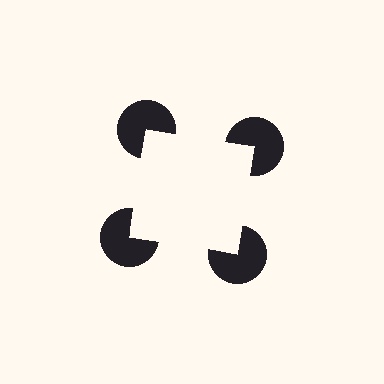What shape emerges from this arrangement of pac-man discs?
An illusory square — its edges are inferred from the aligned wedge cuts in the pac-man discs, not physically drawn.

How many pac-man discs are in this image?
There are 4 — one at each vertex of the illusory square.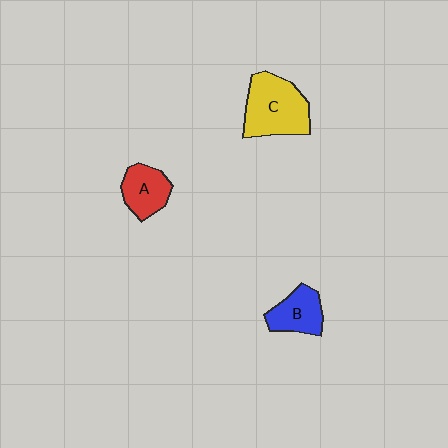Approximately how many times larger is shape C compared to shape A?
Approximately 1.7 times.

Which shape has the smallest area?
Shape A (red).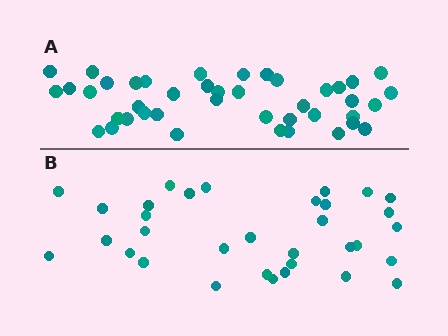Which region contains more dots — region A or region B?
Region A (the top region) has more dots.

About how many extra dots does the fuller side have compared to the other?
Region A has roughly 8 or so more dots than region B.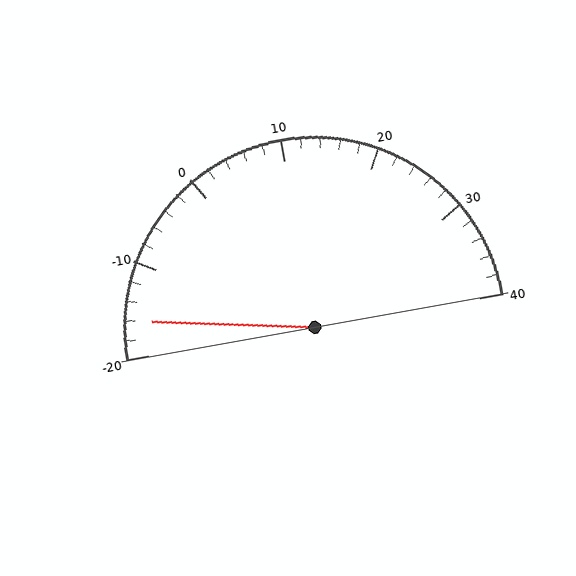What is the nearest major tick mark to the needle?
The nearest major tick mark is -20.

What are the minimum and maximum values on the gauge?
The gauge ranges from -20 to 40.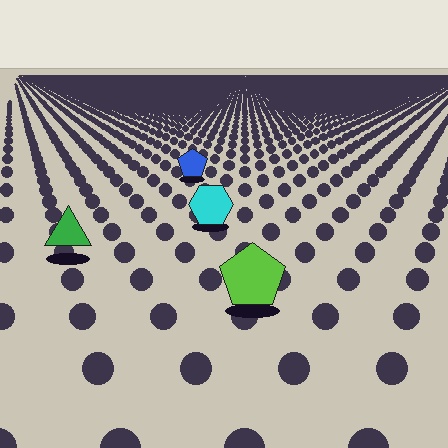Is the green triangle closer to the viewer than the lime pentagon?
No. The lime pentagon is closer — you can tell from the texture gradient: the ground texture is coarser near it.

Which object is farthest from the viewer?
The blue pentagon is farthest from the viewer. It appears smaller and the ground texture around it is denser.